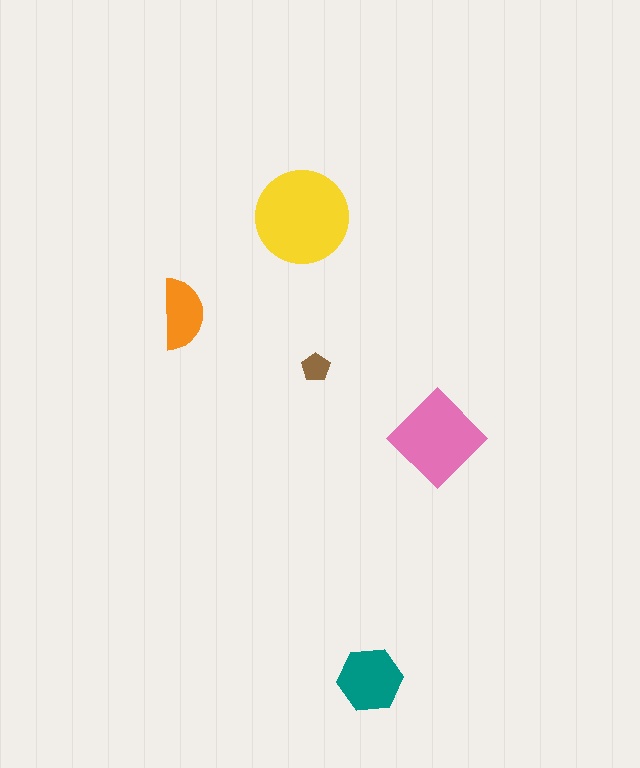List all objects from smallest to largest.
The brown pentagon, the orange semicircle, the teal hexagon, the pink diamond, the yellow circle.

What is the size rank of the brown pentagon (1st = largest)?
5th.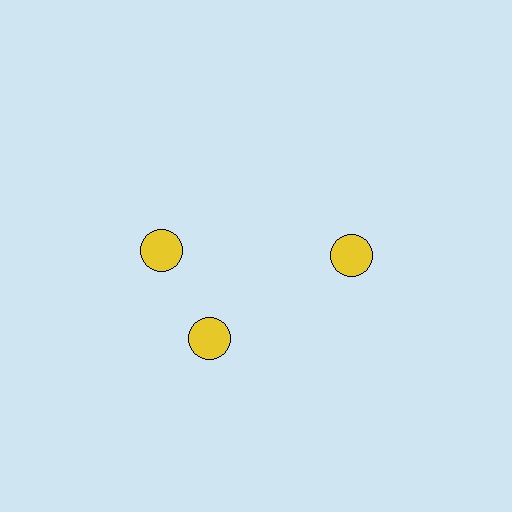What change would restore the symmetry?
The symmetry would be restored by rotating it back into even spacing with its neighbors so that all 3 circles sit at equal angles and equal distance from the center.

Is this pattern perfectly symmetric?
No. The 3 yellow circles are arranged in a ring, but one element near the 11 o'clock position is rotated out of alignment along the ring, breaking the 3-fold rotational symmetry.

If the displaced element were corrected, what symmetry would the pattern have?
It would have 3-fold rotational symmetry — the pattern would map onto itself every 120 degrees.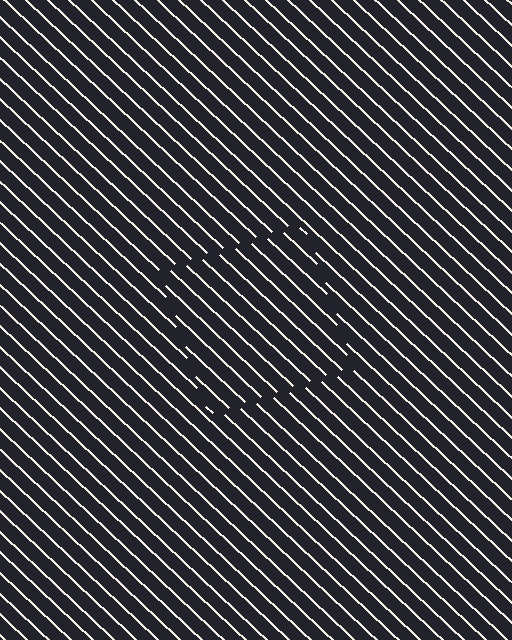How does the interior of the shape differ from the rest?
The interior of the shape contains the same grating, shifted by half a period — the contour is defined by the phase discontinuity where line-ends from the inner and outer gratings abut.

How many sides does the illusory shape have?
4 sides — the line-ends trace a square.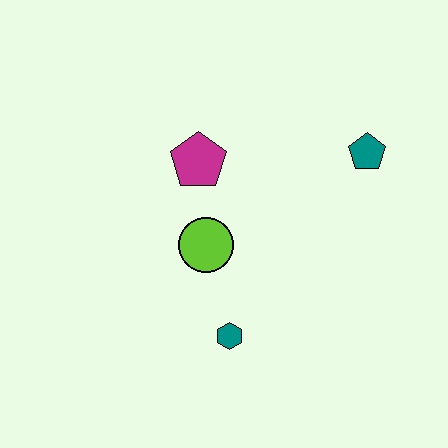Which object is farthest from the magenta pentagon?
The teal hexagon is farthest from the magenta pentagon.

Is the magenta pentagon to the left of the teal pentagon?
Yes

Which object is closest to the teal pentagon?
The magenta pentagon is closest to the teal pentagon.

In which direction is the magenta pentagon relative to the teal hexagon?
The magenta pentagon is above the teal hexagon.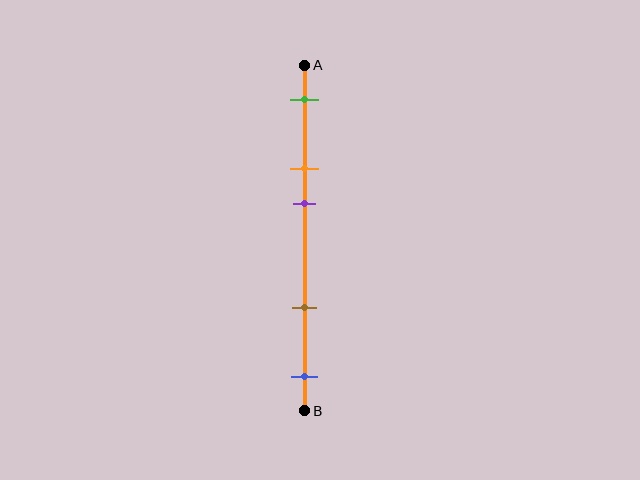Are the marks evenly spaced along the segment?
No, the marks are not evenly spaced.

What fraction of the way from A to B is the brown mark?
The brown mark is approximately 70% (0.7) of the way from A to B.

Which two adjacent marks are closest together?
The orange and purple marks are the closest adjacent pair.